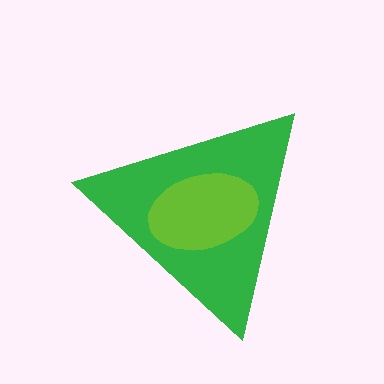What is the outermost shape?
The green triangle.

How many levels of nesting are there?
2.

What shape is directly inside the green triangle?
The lime ellipse.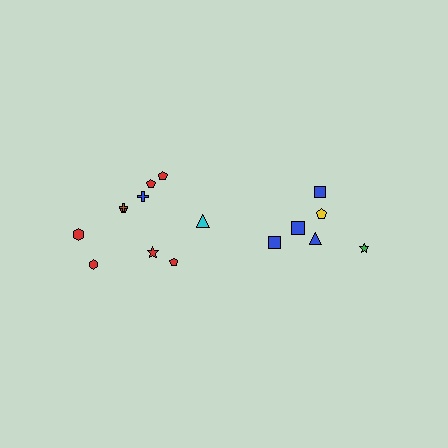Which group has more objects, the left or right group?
The left group.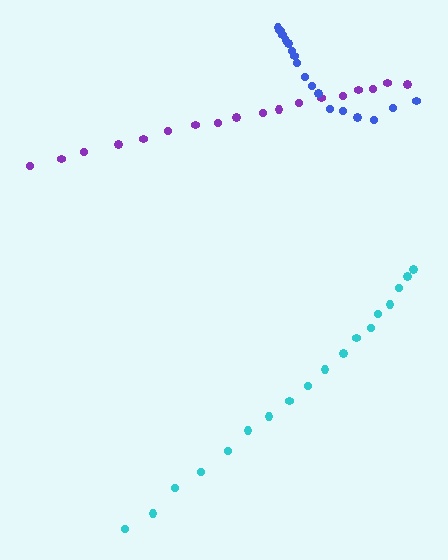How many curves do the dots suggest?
There are 3 distinct paths.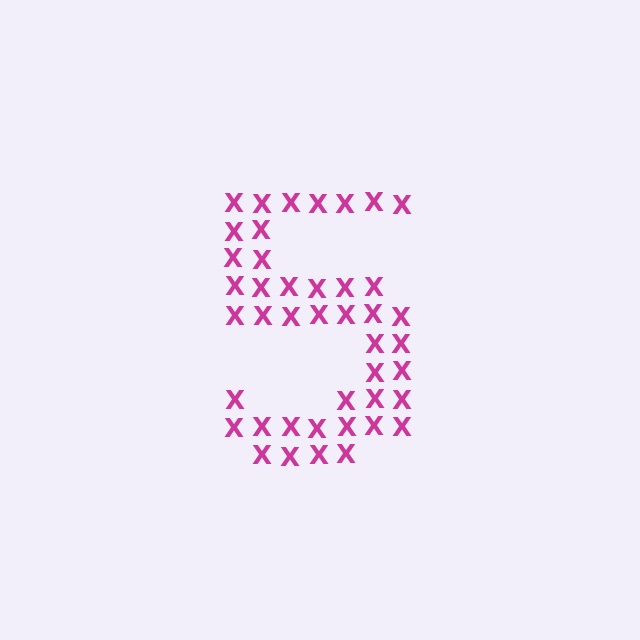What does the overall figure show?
The overall figure shows the digit 5.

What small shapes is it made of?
It is made of small letter X's.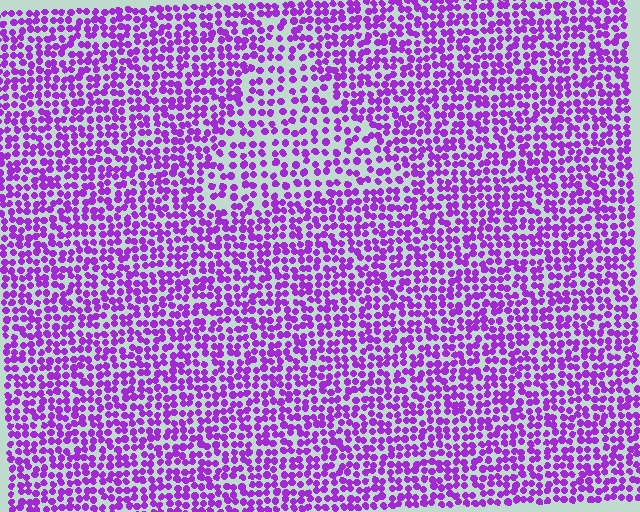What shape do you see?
I see a triangle.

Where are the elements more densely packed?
The elements are more densely packed outside the triangle boundary.